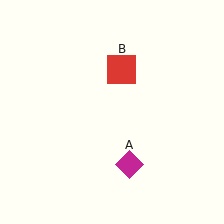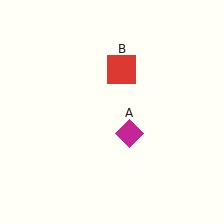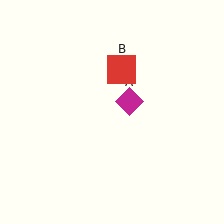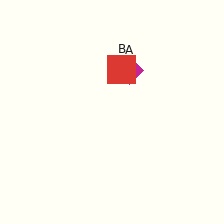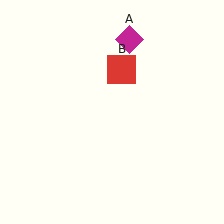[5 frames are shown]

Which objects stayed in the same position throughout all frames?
Red square (object B) remained stationary.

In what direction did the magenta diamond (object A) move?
The magenta diamond (object A) moved up.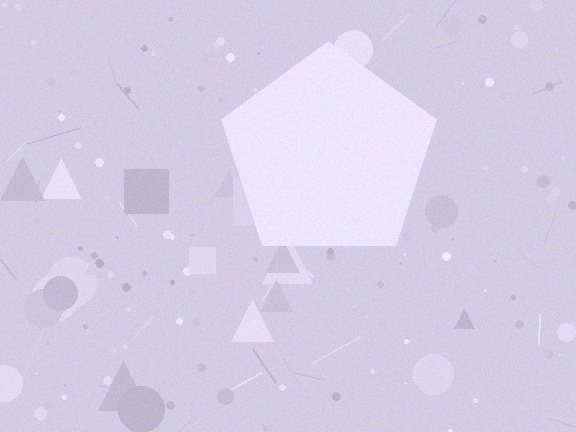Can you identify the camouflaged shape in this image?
The camouflaged shape is a pentagon.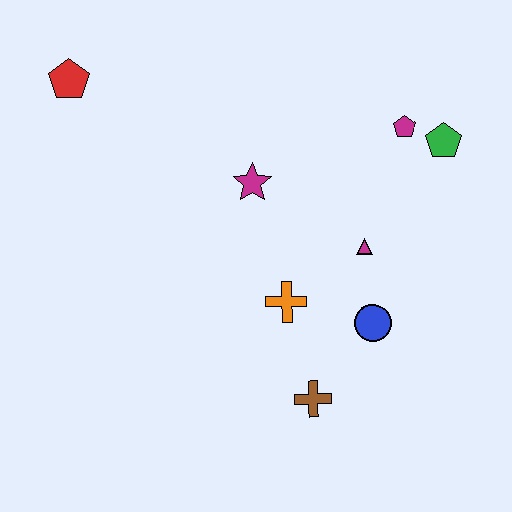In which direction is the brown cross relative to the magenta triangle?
The brown cross is below the magenta triangle.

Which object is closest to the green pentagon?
The magenta pentagon is closest to the green pentagon.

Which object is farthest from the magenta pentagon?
The red pentagon is farthest from the magenta pentagon.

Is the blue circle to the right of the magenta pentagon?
No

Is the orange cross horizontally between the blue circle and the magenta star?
Yes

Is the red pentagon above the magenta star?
Yes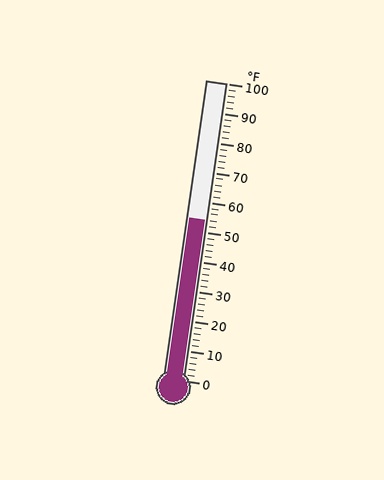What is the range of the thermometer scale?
The thermometer scale ranges from 0°F to 100°F.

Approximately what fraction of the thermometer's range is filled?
The thermometer is filled to approximately 55% of its range.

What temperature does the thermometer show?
The thermometer shows approximately 54°F.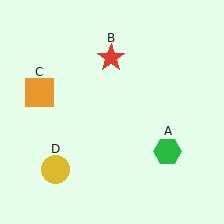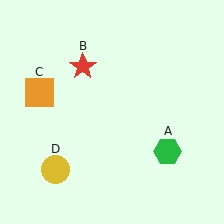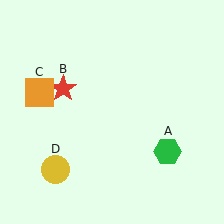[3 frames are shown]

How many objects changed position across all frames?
1 object changed position: red star (object B).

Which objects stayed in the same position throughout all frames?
Green hexagon (object A) and orange square (object C) and yellow circle (object D) remained stationary.